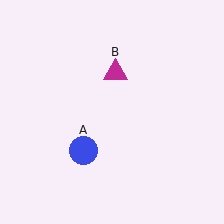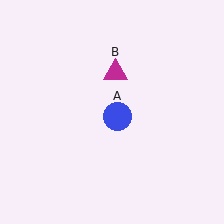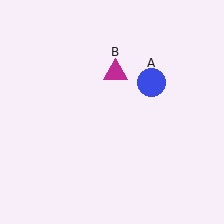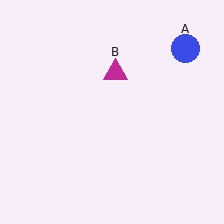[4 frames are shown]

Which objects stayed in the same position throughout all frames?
Magenta triangle (object B) remained stationary.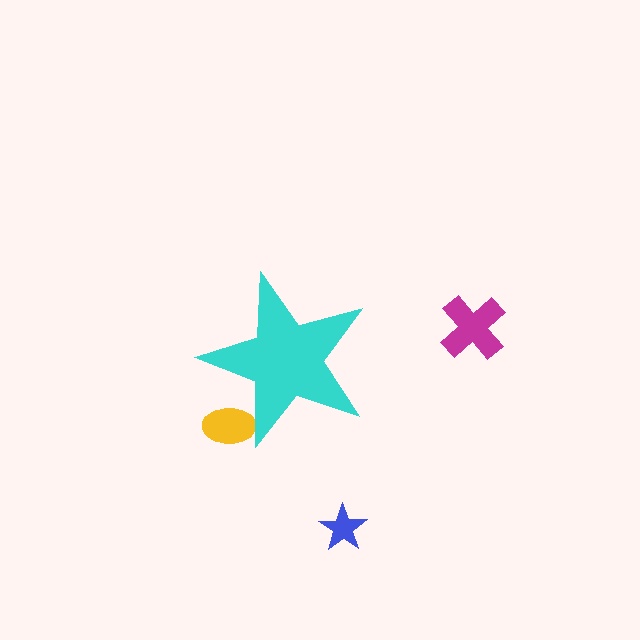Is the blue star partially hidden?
No, the blue star is fully visible.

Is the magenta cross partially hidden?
No, the magenta cross is fully visible.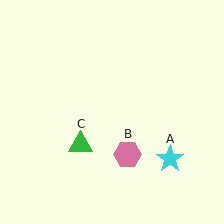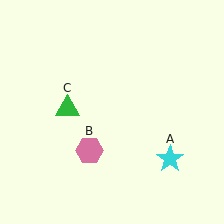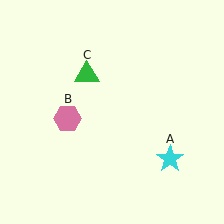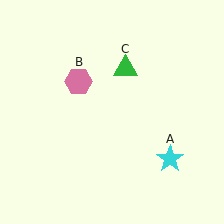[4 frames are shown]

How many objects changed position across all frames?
2 objects changed position: pink hexagon (object B), green triangle (object C).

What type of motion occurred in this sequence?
The pink hexagon (object B), green triangle (object C) rotated clockwise around the center of the scene.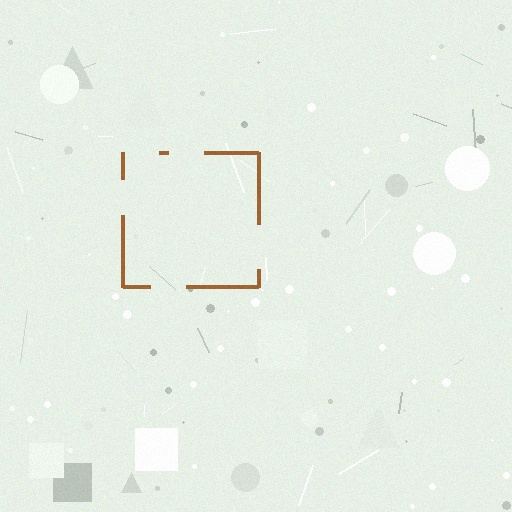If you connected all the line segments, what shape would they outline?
They would outline a square.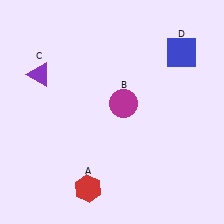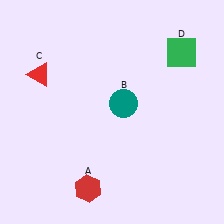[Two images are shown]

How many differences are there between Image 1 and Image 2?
There are 3 differences between the two images.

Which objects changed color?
B changed from magenta to teal. C changed from purple to red. D changed from blue to green.